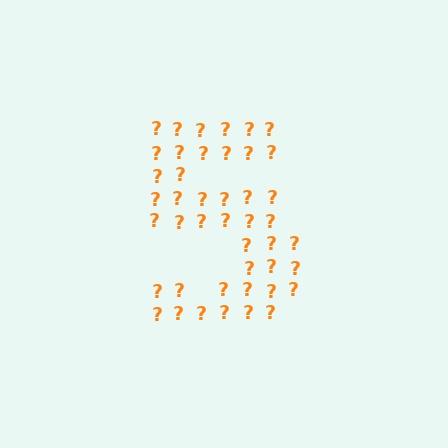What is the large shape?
The large shape is the digit 5.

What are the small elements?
The small elements are question marks.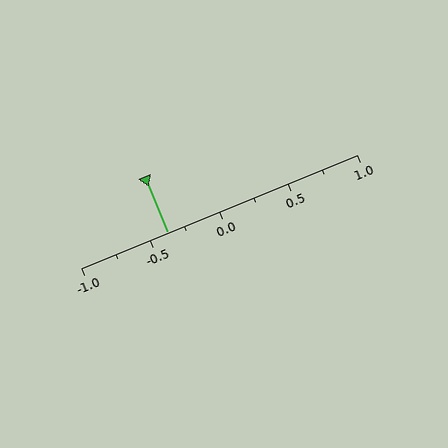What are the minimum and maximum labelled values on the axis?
The axis runs from -1.0 to 1.0.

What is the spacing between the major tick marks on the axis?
The major ticks are spaced 0.5 apart.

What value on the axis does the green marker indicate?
The marker indicates approximately -0.38.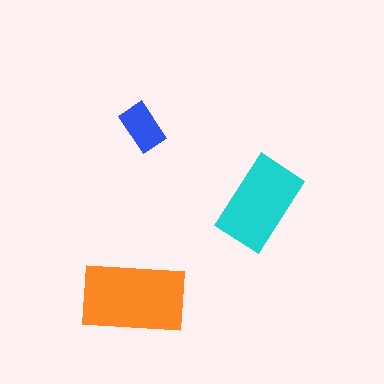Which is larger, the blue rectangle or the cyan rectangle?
The cyan one.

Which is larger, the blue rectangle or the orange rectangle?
The orange one.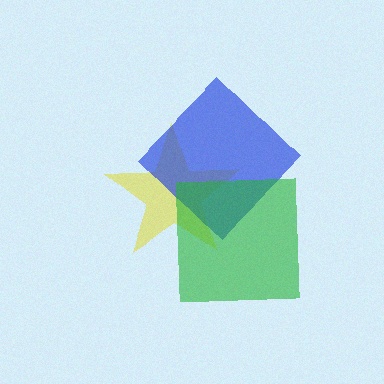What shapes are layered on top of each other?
The layered shapes are: a yellow star, a blue diamond, a green square.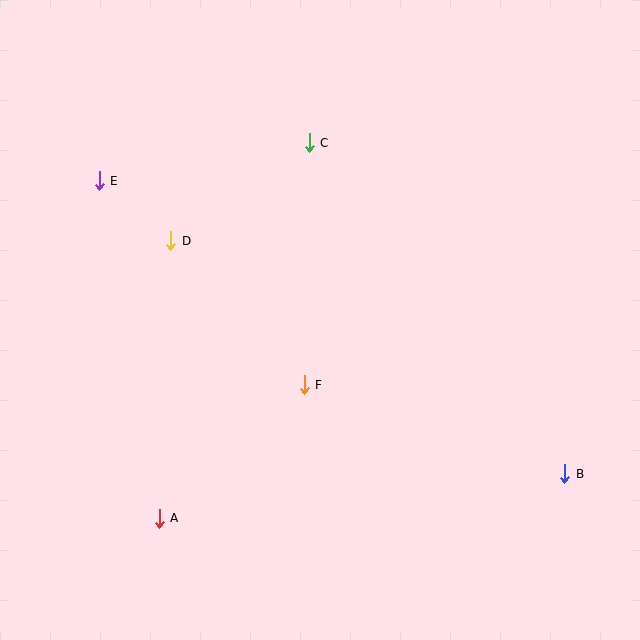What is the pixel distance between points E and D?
The distance between E and D is 93 pixels.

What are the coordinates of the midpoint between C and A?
The midpoint between C and A is at (234, 331).